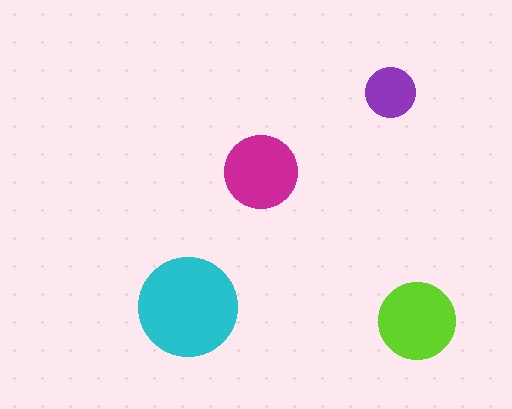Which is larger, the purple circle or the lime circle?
The lime one.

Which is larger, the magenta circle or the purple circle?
The magenta one.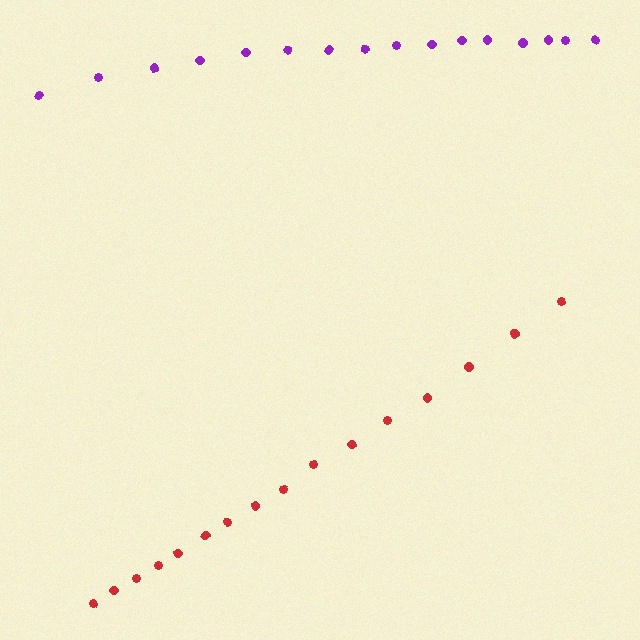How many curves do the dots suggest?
There are 2 distinct paths.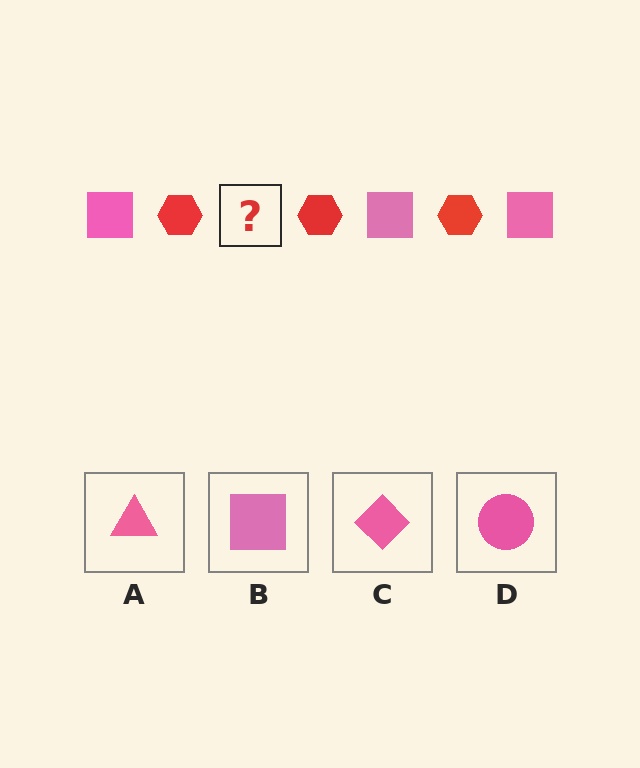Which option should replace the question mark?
Option B.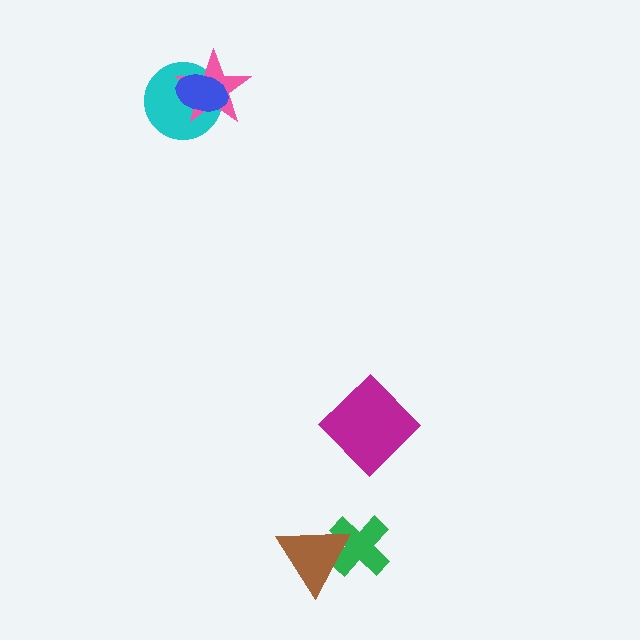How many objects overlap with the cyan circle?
2 objects overlap with the cyan circle.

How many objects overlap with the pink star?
2 objects overlap with the pink star.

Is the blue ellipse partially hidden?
No, no other shape covers it.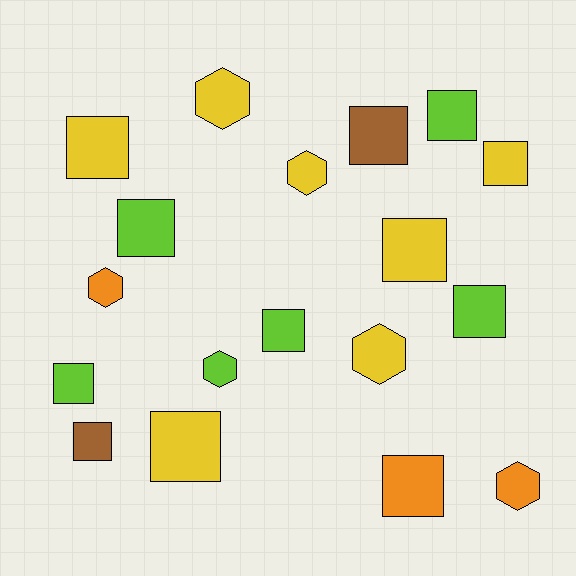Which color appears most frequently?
Yellow, with 7 objects.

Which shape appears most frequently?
Square, with 12 objects.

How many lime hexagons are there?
There is 1 lime hexagon.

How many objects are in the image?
There are 18 objects.